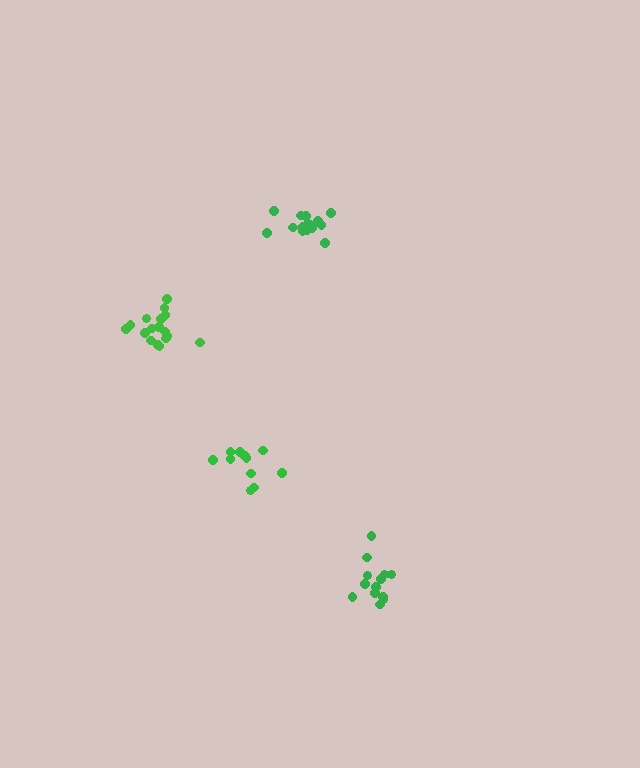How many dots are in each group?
Group 1: 16 dots, Group 2: 11 dots, Group 3: 17 dots, Group 4: 13 dots (57 total).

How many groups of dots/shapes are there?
There are 4 groups.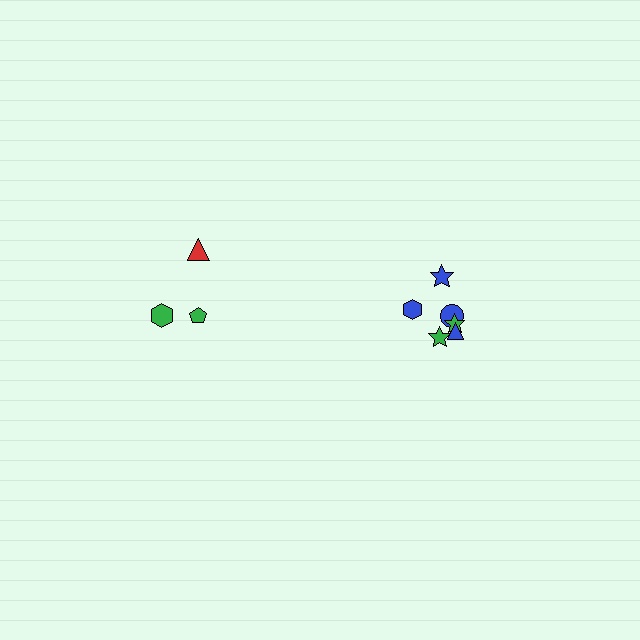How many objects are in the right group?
There are 6 objects.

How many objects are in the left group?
There are 3 objects.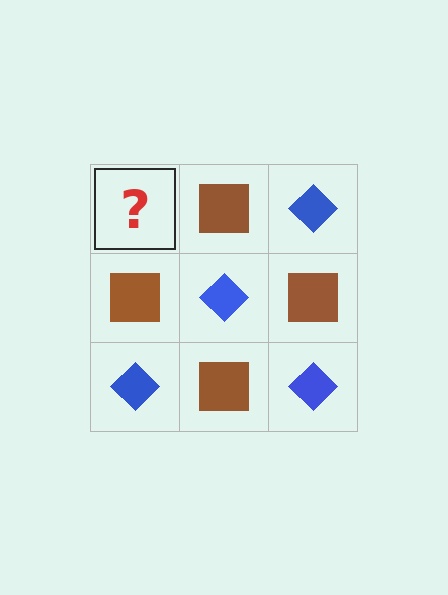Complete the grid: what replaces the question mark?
The question mark should be replaced with a blue diamond.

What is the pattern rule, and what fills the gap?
The rule is that it alternates blue diamond and brown square in a checkerboard pattern. The gap should be filled with a blue diamond.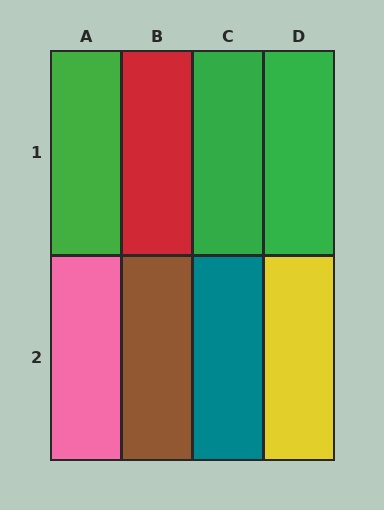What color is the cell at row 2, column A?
Pink.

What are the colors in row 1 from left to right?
Green, red, green, green.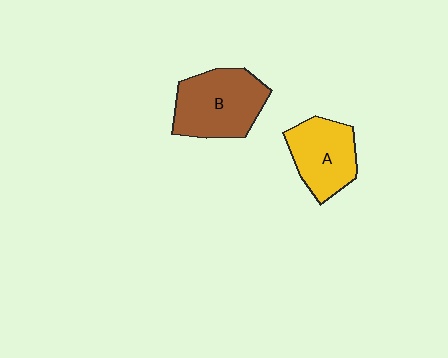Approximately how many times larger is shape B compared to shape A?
Approximately 1.2 times.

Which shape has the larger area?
Shape B (brown).